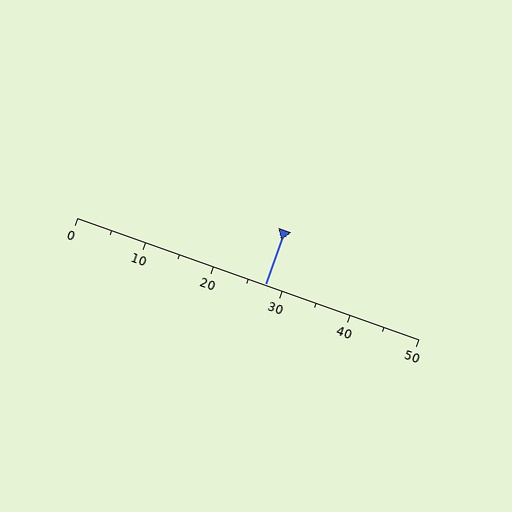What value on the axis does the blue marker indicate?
The marker indicates approximately 27.5.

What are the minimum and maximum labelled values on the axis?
The axis runs from 0 to 50.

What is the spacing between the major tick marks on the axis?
The major ticks are spaced 10 apart.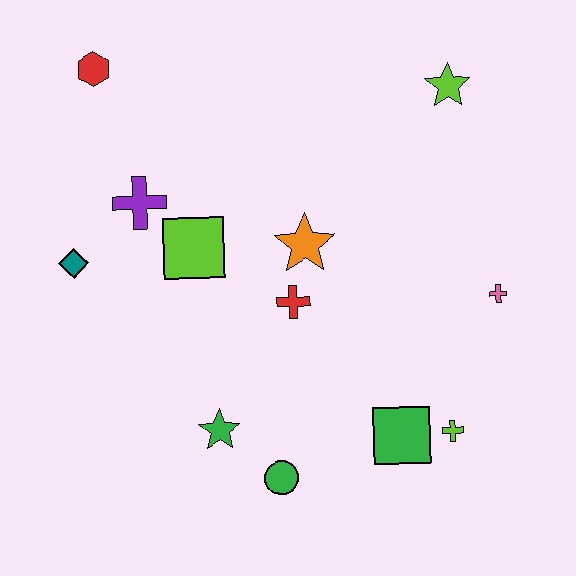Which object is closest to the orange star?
The red cross is closest to the orange star.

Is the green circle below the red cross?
Yes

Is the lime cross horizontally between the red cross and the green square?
No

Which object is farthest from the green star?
The lime star is farthest from the green star.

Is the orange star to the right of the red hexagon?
Yes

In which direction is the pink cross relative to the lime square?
The pink cross is to the right of the lime square.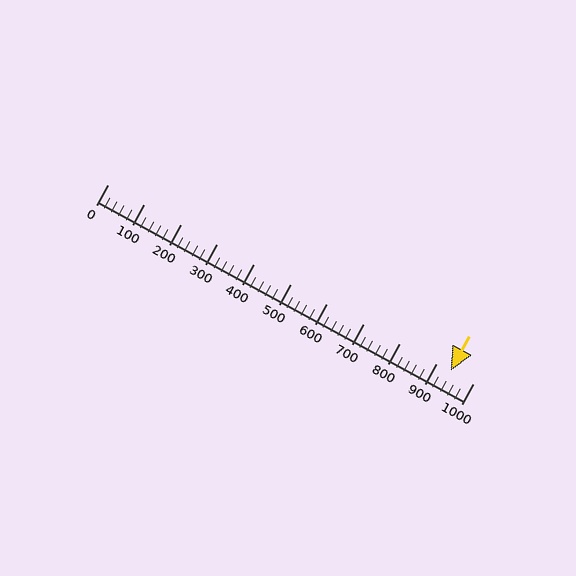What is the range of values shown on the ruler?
The ruler shows values from 0 to 1000.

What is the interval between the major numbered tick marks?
The major tick marks are spaced 100 units apart.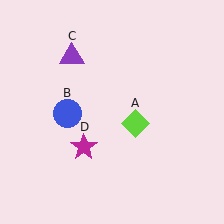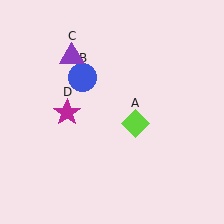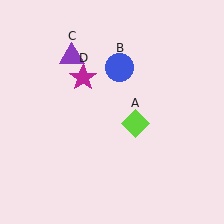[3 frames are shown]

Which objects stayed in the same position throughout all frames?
Lime diamond (object A) and purple triangle (object C) remained stationary.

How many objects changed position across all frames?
2 objects changed position: blue circle (object B), magenta star (object D).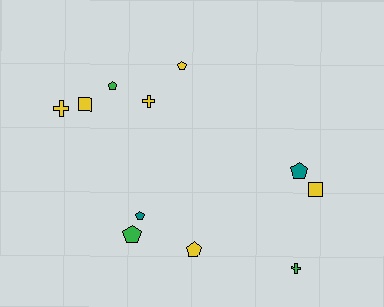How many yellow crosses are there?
There are 2 yellow crosses.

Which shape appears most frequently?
Pentagon, with 6 objects.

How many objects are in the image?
There are 11 objects.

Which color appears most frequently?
Yellow, with 6 objects.